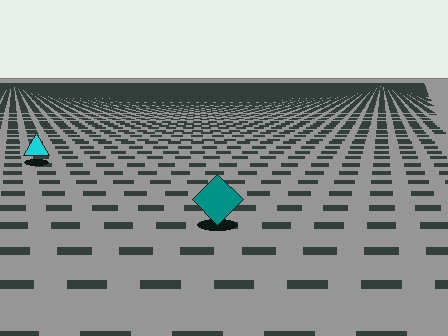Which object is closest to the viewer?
The teal diamond is closest. The texture marks near it are larger and more spread out.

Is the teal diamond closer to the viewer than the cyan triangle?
Yes. The teal diamond is closer — you can tell from the texture gradient: the ground texture is coarser near it.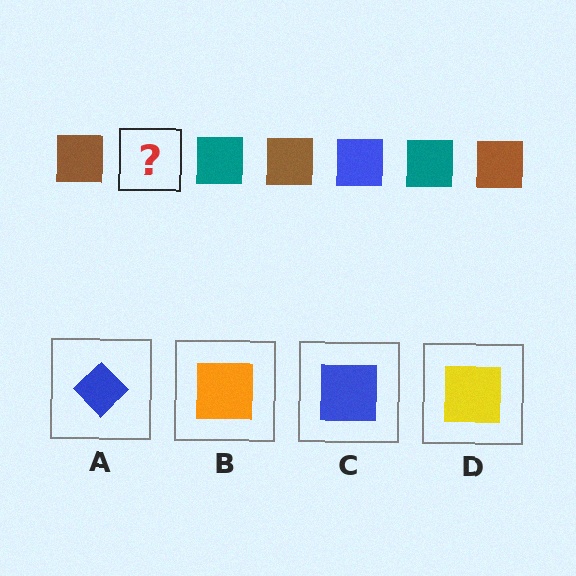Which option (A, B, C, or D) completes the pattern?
C.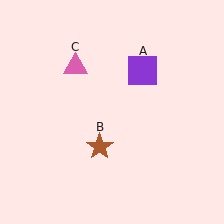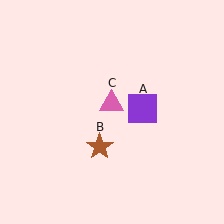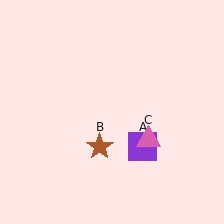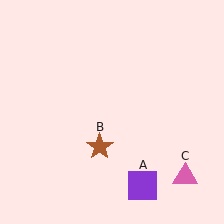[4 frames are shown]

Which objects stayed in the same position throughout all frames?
Brown star (object B) remained stationary.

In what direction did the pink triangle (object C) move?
The pink triangle (object C) moved down and to the right.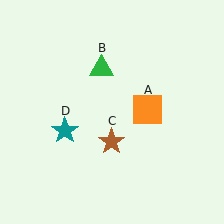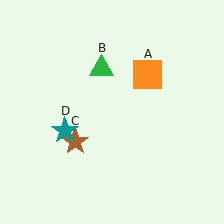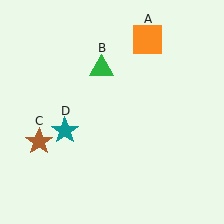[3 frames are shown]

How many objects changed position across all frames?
2 objects changed position: orange square (object A), brown star (object C).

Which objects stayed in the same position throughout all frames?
Green triangle (object B) and teal star (object D) remained stationary.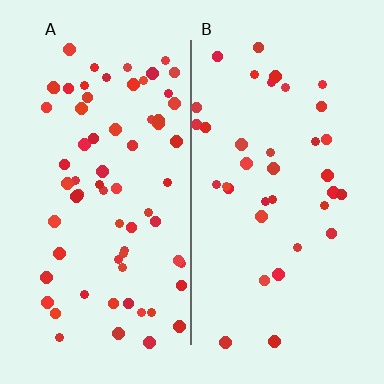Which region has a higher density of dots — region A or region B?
A (the left).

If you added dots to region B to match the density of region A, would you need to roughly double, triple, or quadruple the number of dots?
Approximately double.